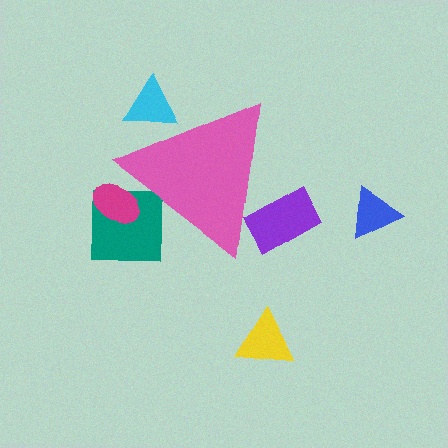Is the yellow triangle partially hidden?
No, the yellow triangle is fully visible.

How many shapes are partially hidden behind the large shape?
4 shapes are partially hidden.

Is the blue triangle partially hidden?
No, the blue triangle is fully visible.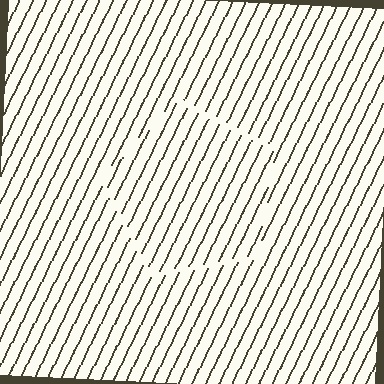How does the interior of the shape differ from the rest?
The interior of the shape contains the same grating, shifted by half a period — the contour is defined by the phase discontinuity where line-ends from the inner and outer gratings abut.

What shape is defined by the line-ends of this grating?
An illusory pentagon. The interior of the shape contains the same grating, shifted by half a period — the contour is defined by the phase discontinuity where line-ends from the inner and outer gratings abut.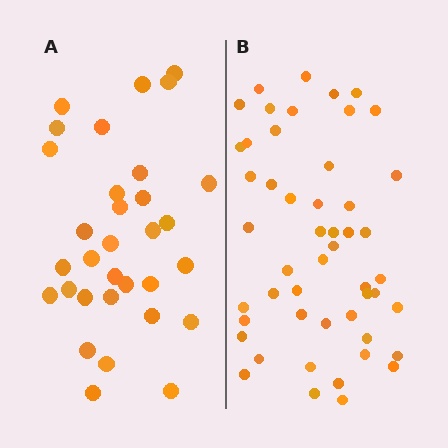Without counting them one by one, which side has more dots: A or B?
Region B (the right region) has more dots.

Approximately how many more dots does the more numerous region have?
Region B has approximately 20 more dots than region A.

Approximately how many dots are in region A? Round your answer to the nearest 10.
About 30 dots. (The exact count is 32, which rounds to 30.)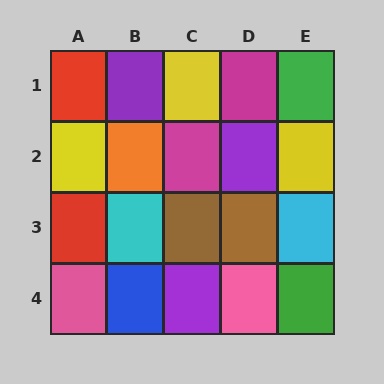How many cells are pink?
2 cells are pink.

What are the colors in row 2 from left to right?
Yellow, orange, magenta, purple, yellow.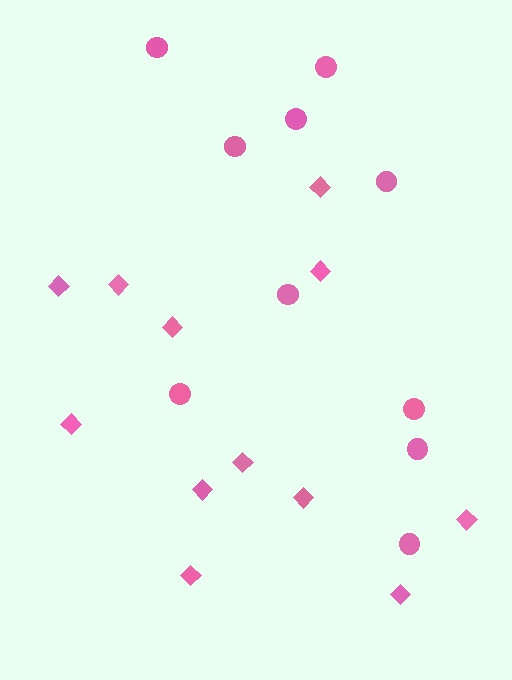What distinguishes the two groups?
There are 2 groups: one group of circles (10) and one group of diamonds (12).